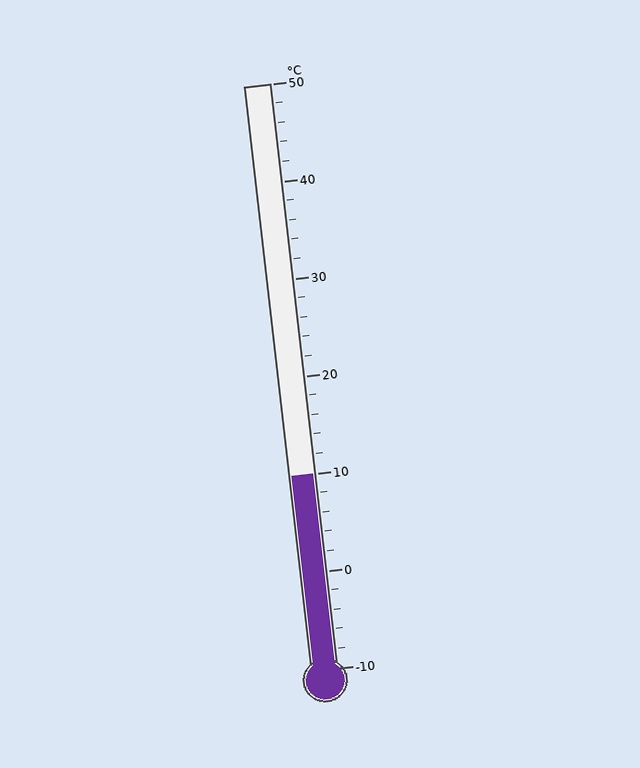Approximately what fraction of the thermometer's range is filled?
The thermometer is filled to approximately 35% of its range.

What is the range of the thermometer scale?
The thermometer scale ranges from -10°C to 50°C.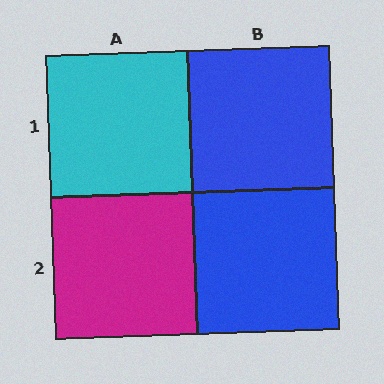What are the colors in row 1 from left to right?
Cyan, blue.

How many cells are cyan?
1 cell is cyan.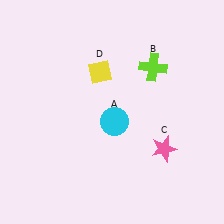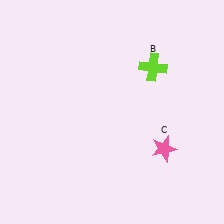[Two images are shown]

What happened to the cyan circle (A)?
The cyan circle (A) was removed in Image 2. It was in the bottom-right area of Image 1.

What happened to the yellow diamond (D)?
The yellow diamond (D) was removed in Image 2. It was in the top-left area of Image 1.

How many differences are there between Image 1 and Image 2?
There are 2 differences between the two images.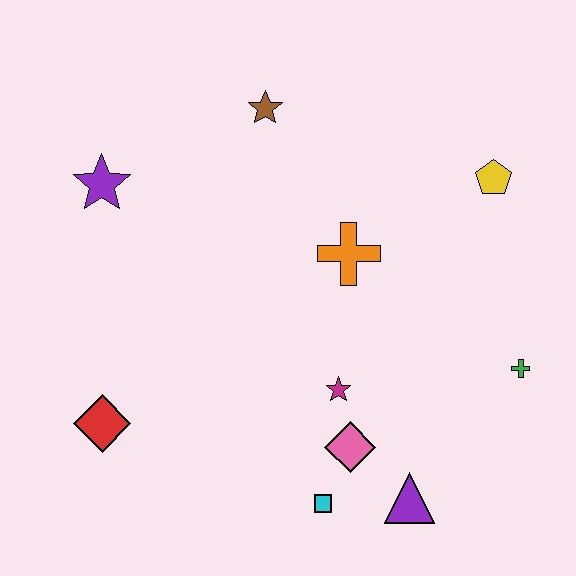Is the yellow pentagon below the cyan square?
No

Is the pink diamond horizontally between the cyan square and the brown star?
No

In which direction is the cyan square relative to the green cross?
The cyan square is to the left of the green cross.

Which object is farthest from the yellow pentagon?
The red diamond is farthest from the yellow pentagon.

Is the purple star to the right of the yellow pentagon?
No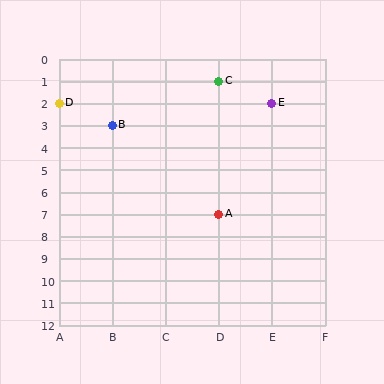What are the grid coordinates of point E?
Point E is at grid coordinates (E, 2).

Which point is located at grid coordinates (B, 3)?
Point B is at (B, 3).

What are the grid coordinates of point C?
Point C is at grid coordinates (D, 1).